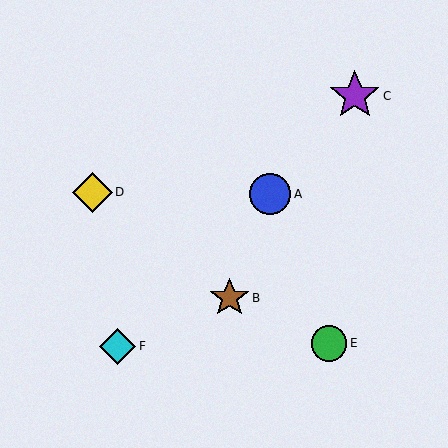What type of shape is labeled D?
Shape D is a yellow diamond.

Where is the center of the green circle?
The center of the green circle is at (329, 343).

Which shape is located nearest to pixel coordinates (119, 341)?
The cyan diamond (labeled F) at (118, 346) is nearest to that location.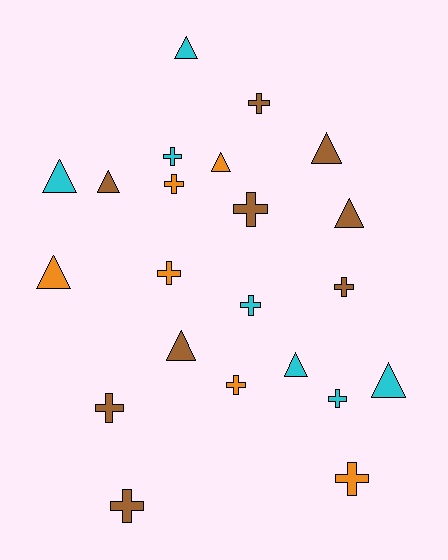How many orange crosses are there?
There are 4 orange crosses.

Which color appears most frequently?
Brown, with 9 objects.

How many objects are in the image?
There are 22 objects.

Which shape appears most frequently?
Cross, with 12 objects.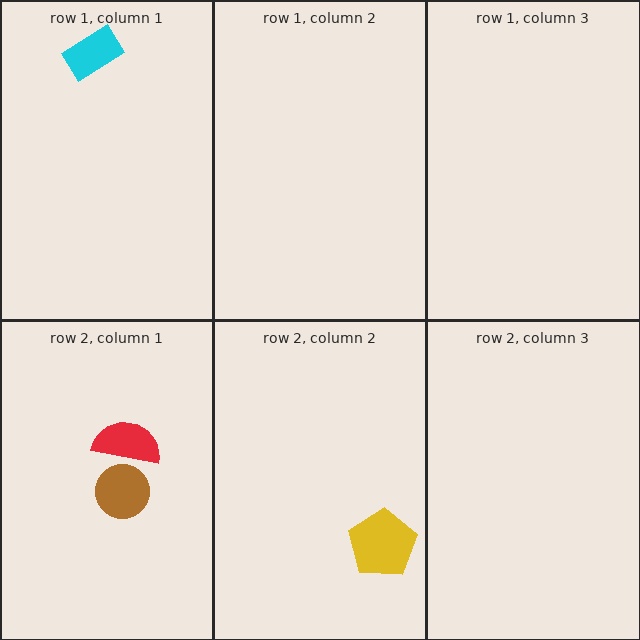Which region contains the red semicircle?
The row 2, column 1 region.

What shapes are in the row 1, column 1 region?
The cyan rectangle.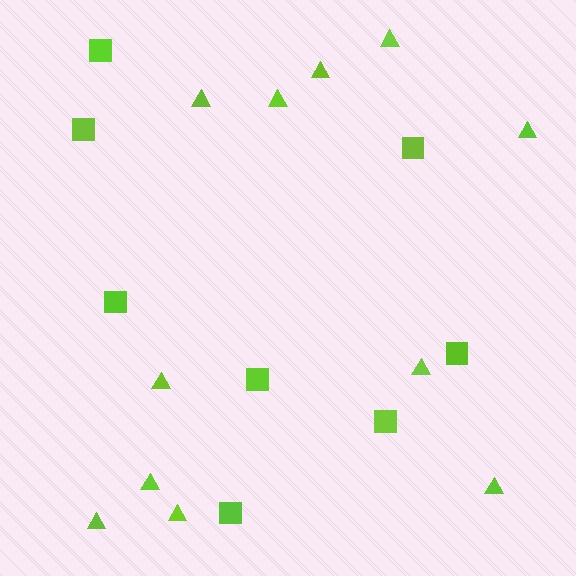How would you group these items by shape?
There are 2 groups: one group of squares (8) and one group of triangles (11).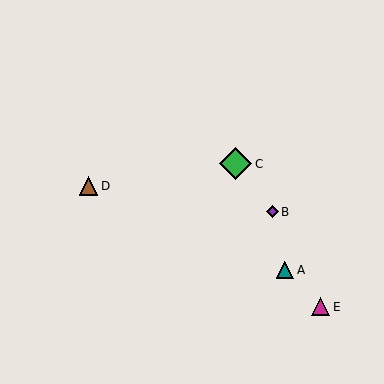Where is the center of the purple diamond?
The center of the purple diamond is at (272, 212).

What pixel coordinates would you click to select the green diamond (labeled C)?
Click at (236, 164) to select the green diamond C.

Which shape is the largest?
The green diamond (labeled C) is the largest.